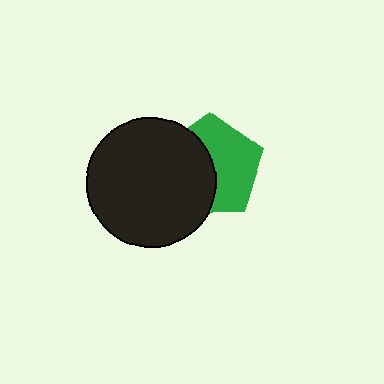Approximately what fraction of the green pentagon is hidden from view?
Roughly 47% of the green pentagon is hidden behind the black circle.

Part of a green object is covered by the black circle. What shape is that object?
It is a pentagon.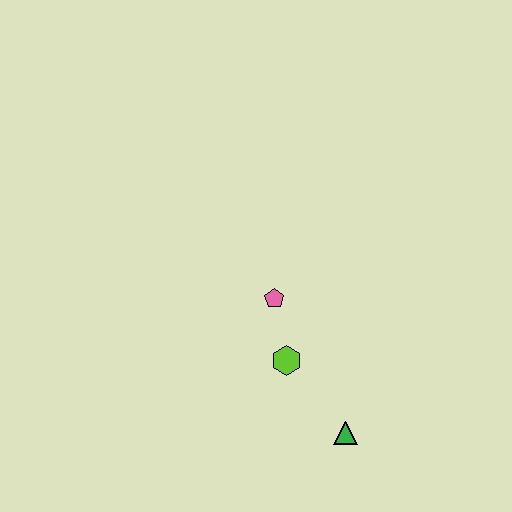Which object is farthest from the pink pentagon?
The green triangle is farthest from the pink pentagon.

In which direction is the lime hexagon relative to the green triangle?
The lime hexagon is above the green triangle.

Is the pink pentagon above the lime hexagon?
Yes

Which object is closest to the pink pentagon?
The lime hexagon is closest to the pink pentagon.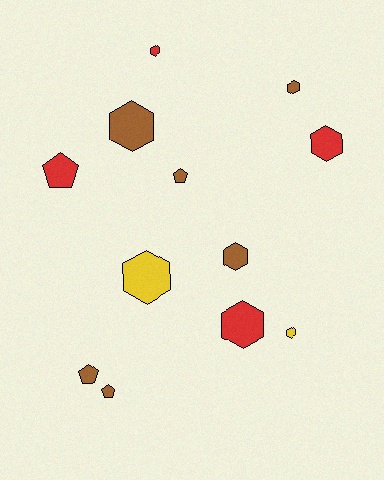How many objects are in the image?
There are 12 objects.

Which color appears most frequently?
Brown, with 6 objects.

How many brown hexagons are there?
There are 3 brown hexagons.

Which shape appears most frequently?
Hexagon, with 8 objects.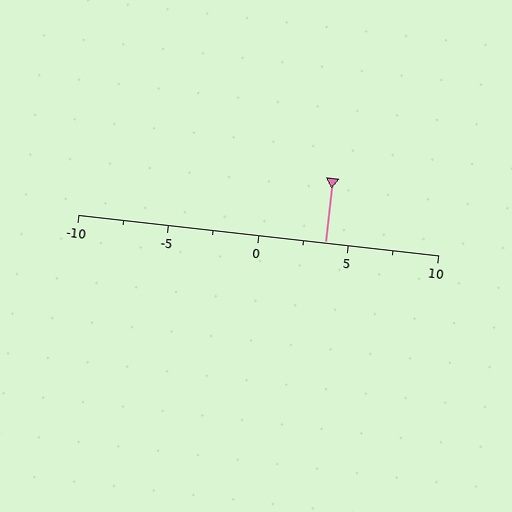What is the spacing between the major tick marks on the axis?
The major ticks are spaced 5 apart.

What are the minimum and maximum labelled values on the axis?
The axis runs from -10 to 10.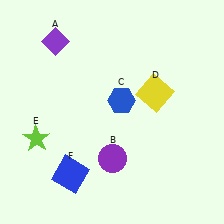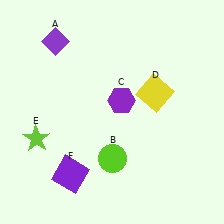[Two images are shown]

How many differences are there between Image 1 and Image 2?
There are 3 differences between the two images.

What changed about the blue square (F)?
In Image 1, F is blue. In Image 2, it changed to purple.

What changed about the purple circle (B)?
In Image 1, B is purple. In Image 2, it changed to lime.